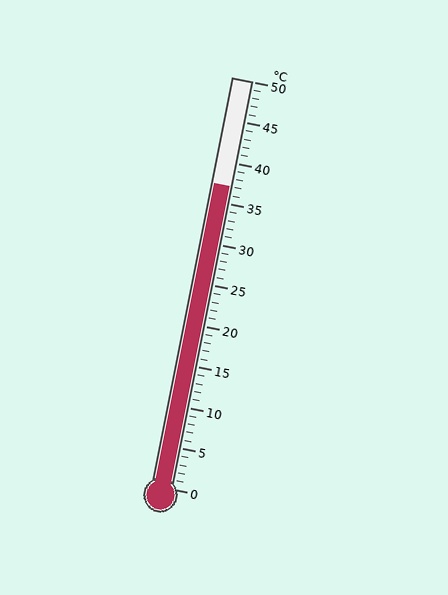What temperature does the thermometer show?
The thermometer shows approximately 37°C.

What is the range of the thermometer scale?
The thermometer scale ranges from 0°C to 50°C.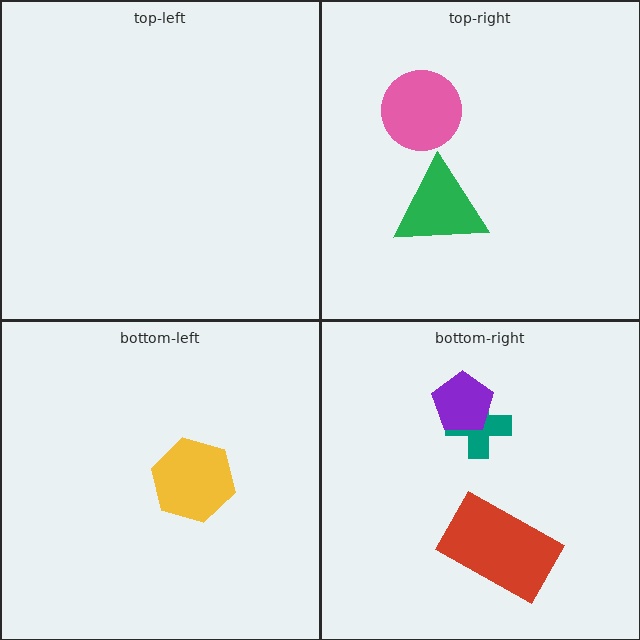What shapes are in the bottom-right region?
The red rectangle, the teal cross, the purple pentagon.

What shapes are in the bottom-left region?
The yellow hexagon.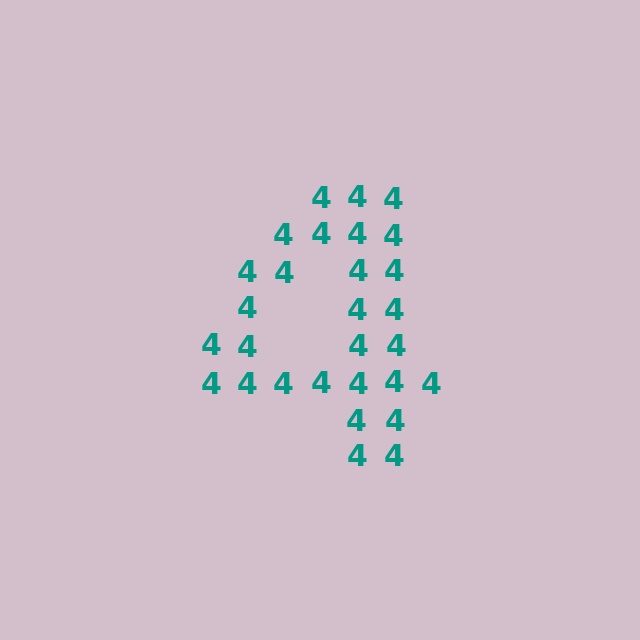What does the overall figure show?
The overall figure shows the digit 4.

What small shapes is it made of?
It is made of small digit 4's.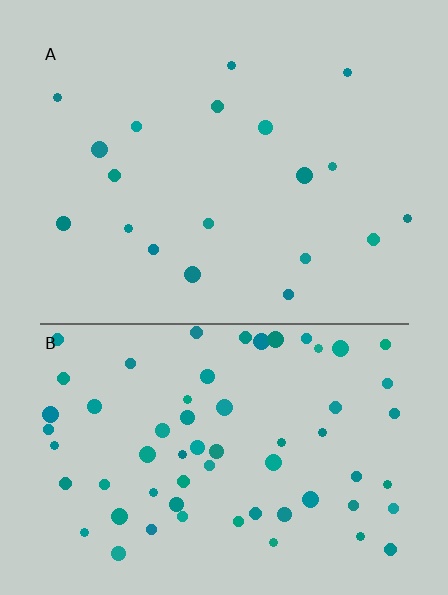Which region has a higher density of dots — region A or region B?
B (the bottom).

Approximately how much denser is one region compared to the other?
Approximately 3.4× — region B over region A.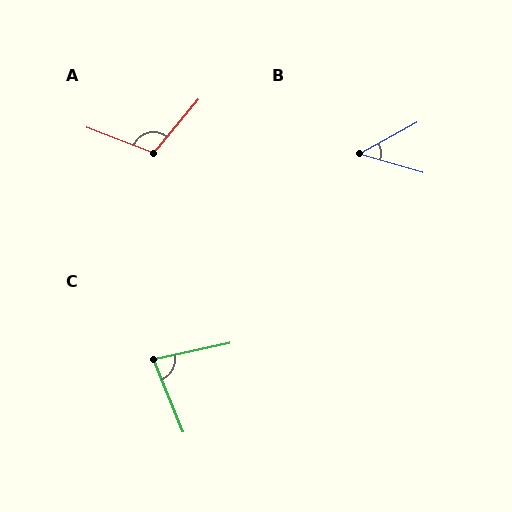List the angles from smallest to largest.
B (44°), C (80°), A (109°).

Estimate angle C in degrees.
Approximately 80 degrees.